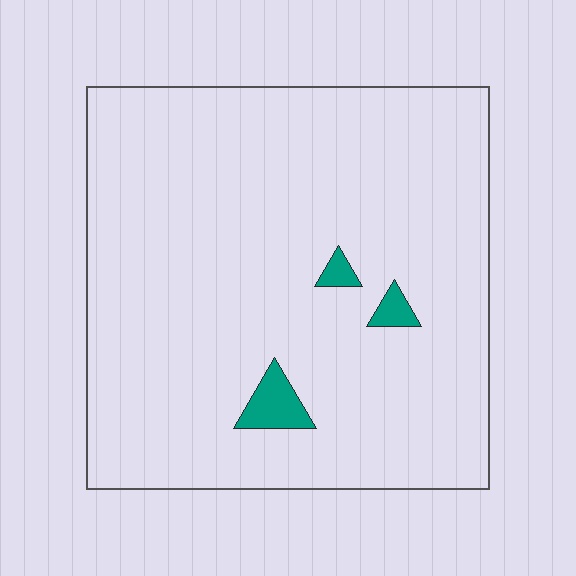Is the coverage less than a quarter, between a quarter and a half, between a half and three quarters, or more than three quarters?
Less than a quarter.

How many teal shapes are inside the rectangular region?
3.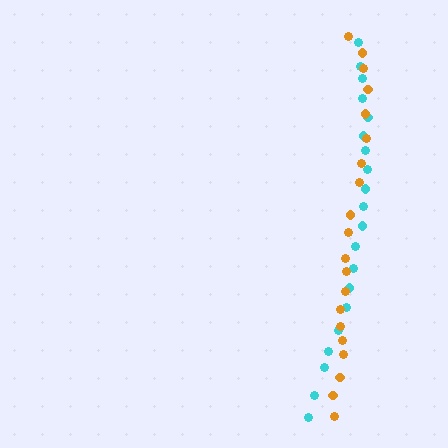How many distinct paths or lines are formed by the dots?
There are 2 distinct paths.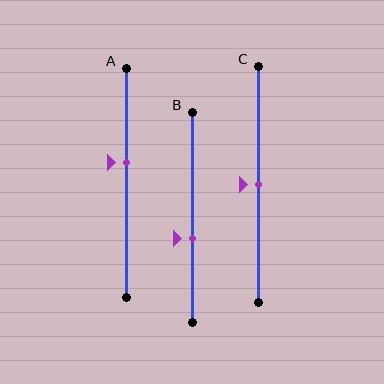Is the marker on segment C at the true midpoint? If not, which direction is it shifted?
Yes, the marker on segment C is at the true midpoint.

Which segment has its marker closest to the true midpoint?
Segment C has its marker closest to the true midpoint.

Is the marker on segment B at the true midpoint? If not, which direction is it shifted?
No, the marker on segment B is shifted downward by about 10% of the segment length.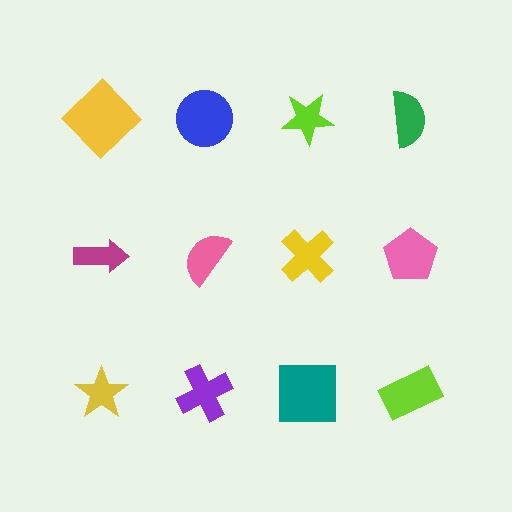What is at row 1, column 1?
A yellow diamond.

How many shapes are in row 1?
4 shapes.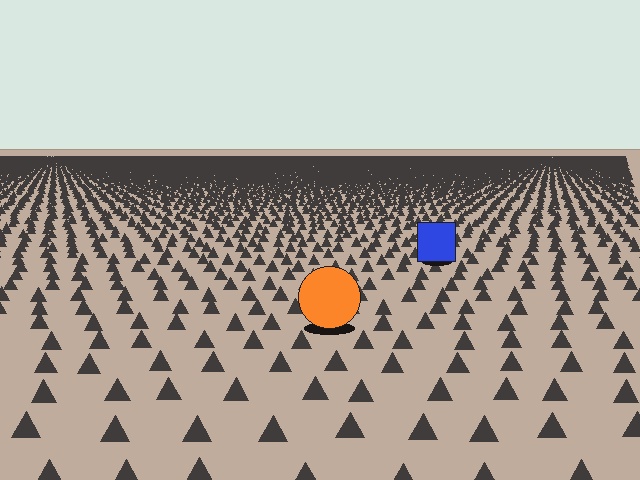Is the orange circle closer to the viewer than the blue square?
Yes. The orange circle is closer — you can tell from the texture gradient: the ground texture is coarser near it.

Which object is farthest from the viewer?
The blue square is farthest from the viewer. It appears smaller and the ground texture around it is denser.